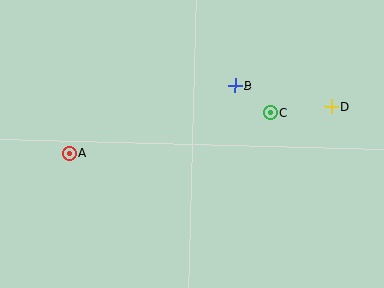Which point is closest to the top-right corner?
Point D is closest to the top-right corner.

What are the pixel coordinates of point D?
Point D is at (331, 107).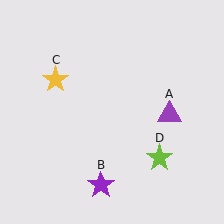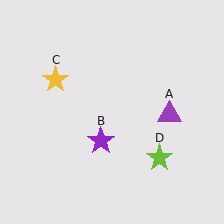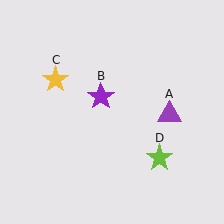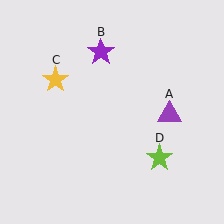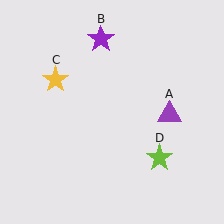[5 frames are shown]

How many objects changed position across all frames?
1 object changed position: purple star (object B).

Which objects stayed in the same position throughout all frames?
Purple triangle (object A) and yellow star (object C) and lime star (object D) remained stationary.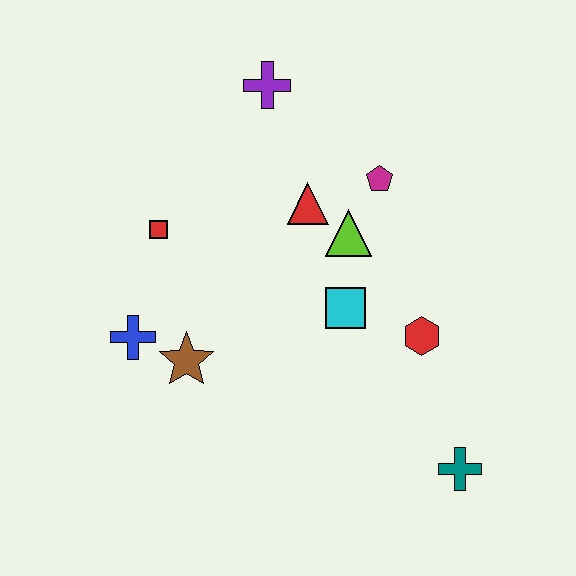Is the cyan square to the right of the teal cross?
No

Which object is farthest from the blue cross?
The teal cross is farthest from the blue cross.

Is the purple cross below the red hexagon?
No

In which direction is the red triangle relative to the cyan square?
The red triangle is above the cyan square.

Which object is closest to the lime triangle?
The red triangle is closest to the lime triangle.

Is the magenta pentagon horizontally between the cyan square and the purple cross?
No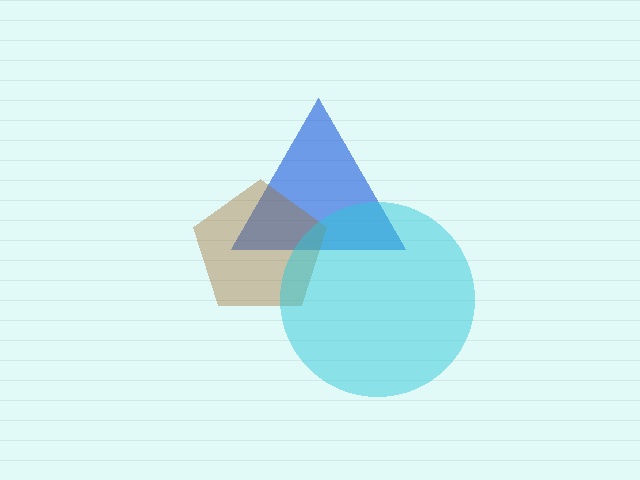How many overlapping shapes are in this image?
There are 3 overlapping shapes in the image.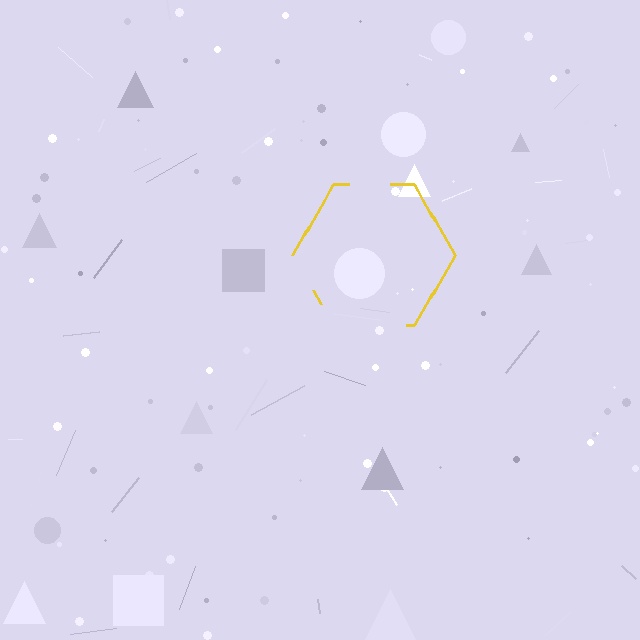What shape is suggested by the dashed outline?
The dashed outline suggests a hexagon.